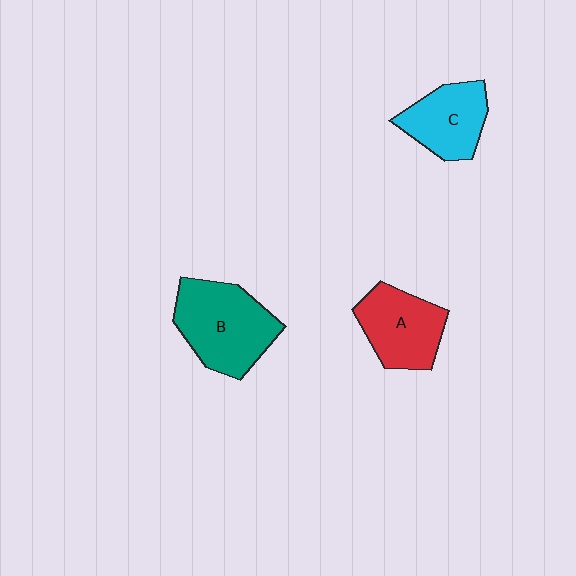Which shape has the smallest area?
Shape C (cyan).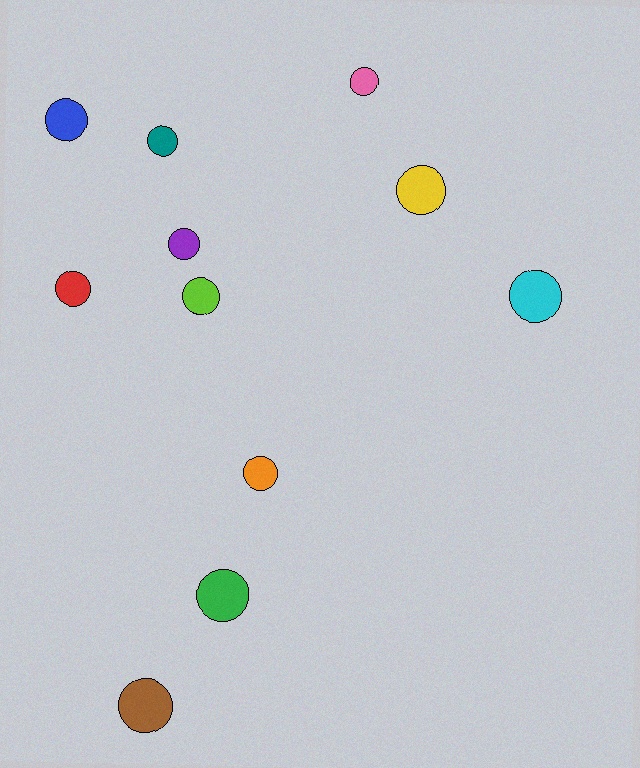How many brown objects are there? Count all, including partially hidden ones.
There is 1 brown object.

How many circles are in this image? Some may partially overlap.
There are 11 circles.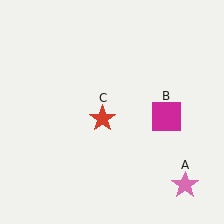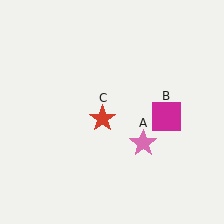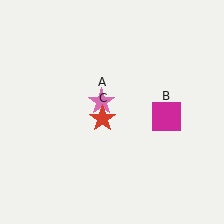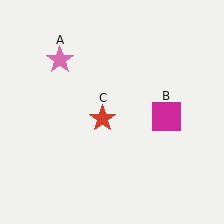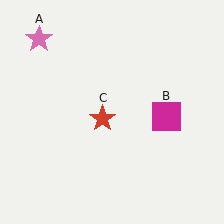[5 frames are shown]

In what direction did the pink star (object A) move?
The pink star (object A) moved up and to the left.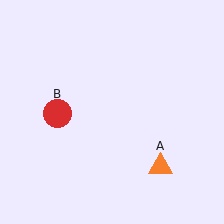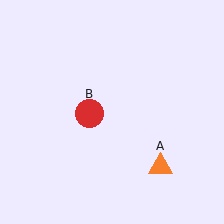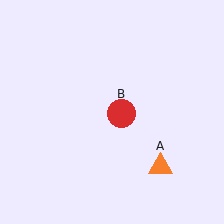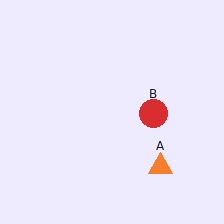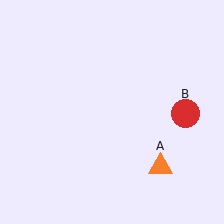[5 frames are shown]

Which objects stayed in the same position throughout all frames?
Orange triangle (object A) remained stationary.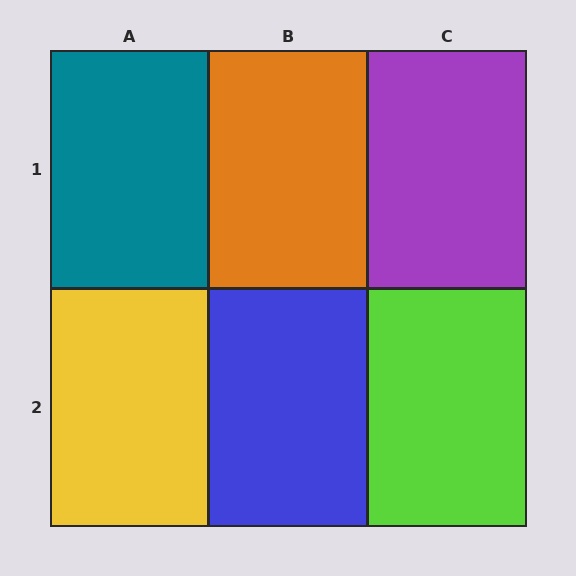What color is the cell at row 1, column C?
Purple.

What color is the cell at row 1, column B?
Orange.